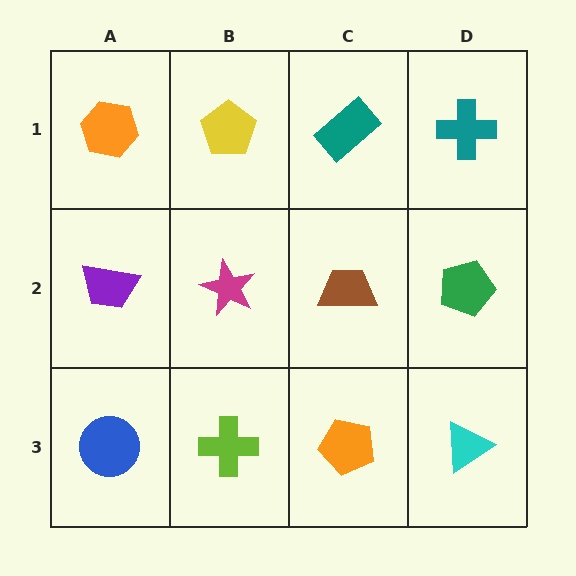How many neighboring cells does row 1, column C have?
3.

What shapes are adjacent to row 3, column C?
A brown trapezoid (row 2, column C), a lime cross (row 3, column B), a cyan triangle (row 3, column D).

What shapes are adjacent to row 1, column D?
A green pentagon (row 2, column D), a teal rectangle (row 1, column C).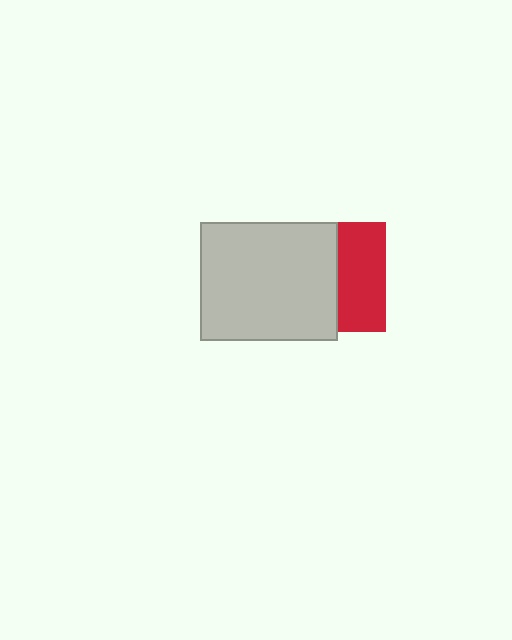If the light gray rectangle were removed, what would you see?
You would see the complete red square.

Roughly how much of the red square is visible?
A small part of it is visible (roughly 44%).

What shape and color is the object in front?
The object in front is a light gray rectangle.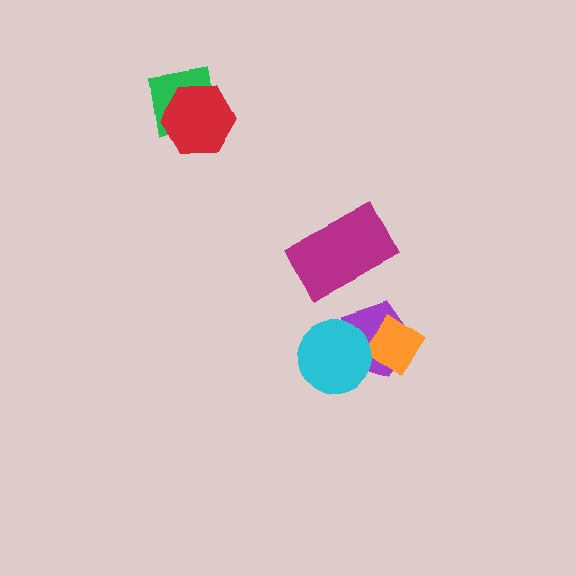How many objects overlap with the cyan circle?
1 object overlaps with the cyan circle.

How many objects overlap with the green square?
1 object overlaps with the green square.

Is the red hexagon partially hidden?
No, no other shape covers it.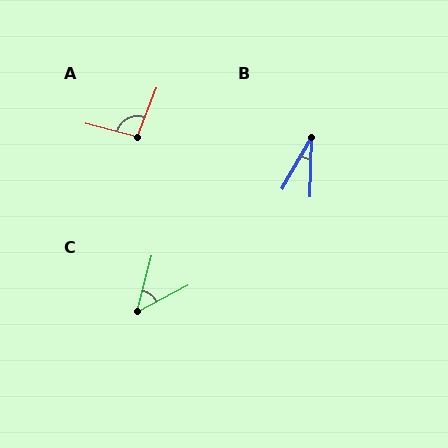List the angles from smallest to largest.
B (28°), C (47°), A (97°).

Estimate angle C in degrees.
Approximately 47 degrees.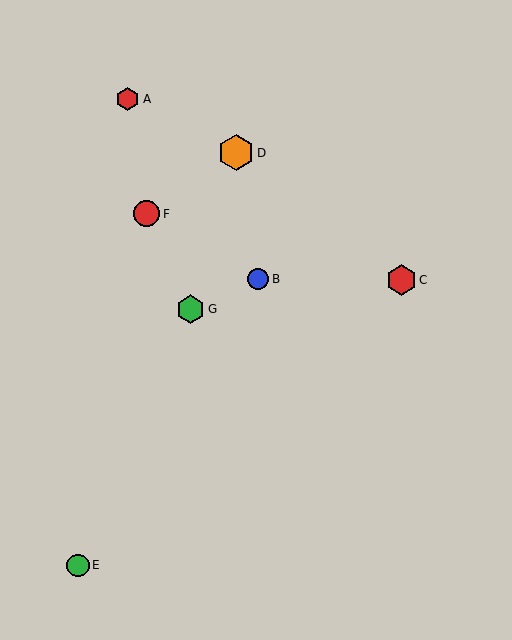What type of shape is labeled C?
Shape C is a red hexagon.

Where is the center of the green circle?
The center of the green circle is at (78, 565).